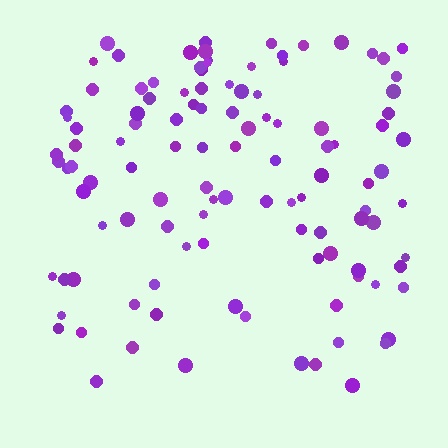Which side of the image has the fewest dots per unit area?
The bottom.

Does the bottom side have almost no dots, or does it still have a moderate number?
Still a moderate number, just noticeably fewer than the top.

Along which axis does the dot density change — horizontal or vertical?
Vertical.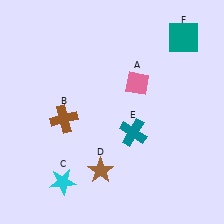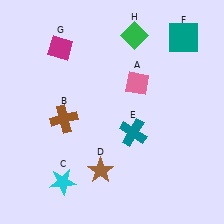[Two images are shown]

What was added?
A magenta diamond (G), a green diamond (H) were added in Image 2.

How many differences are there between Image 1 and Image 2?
There are 2 differences between the two images.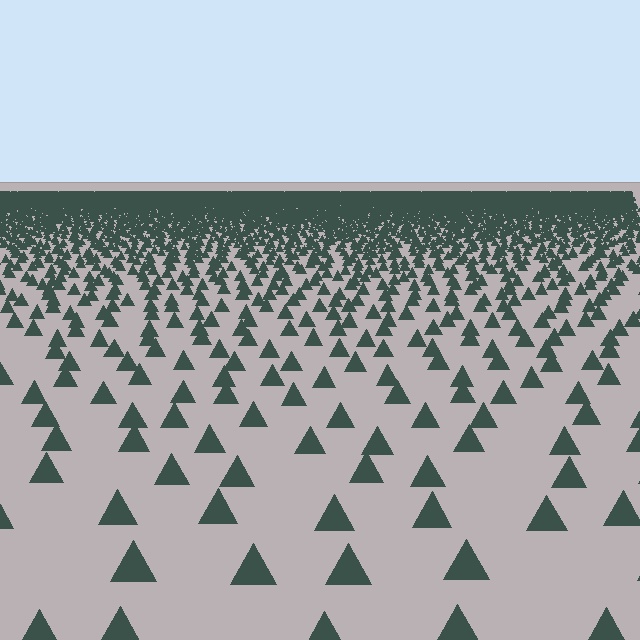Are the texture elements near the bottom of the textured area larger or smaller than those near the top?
Larger. Near the bottom, elements are closer to the viewer and appear at a bigger on-screen size.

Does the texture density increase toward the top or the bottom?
Density increases toward the top.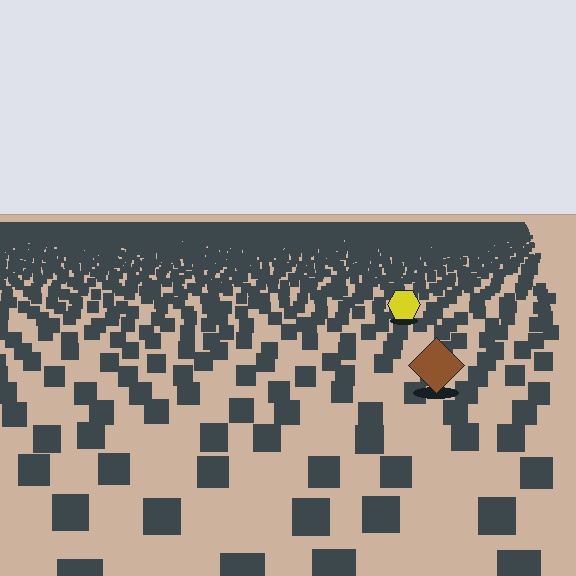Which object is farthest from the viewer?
The yellow hexagon is farthest from the viewer. It appears smaller and the ground texture around it is denser.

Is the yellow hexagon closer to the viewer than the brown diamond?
No. The brown diamond is closer — you can tell from the texture gradient: the ground texture is coarser near it.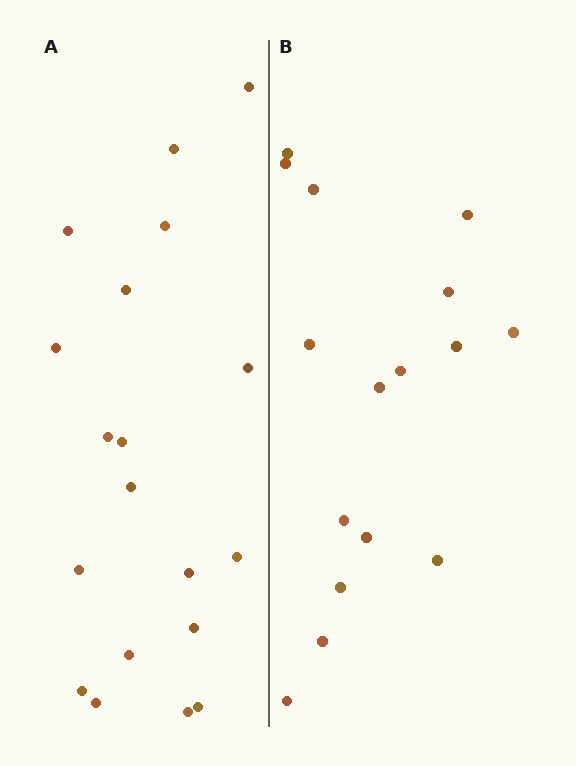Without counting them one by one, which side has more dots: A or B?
Region A (the left region) has more dots.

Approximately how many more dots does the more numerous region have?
Region A has just a few more — roughly 2 or 3 more dots than region B.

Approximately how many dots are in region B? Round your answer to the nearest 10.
About 20 dots. (The exact count is 16, which rounds to 20.)